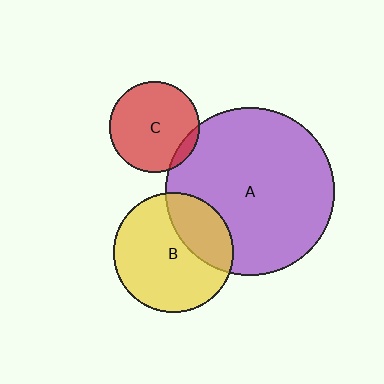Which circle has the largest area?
Circle A (purple).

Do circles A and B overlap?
Yes.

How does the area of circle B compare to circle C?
Approximately 1.8 times.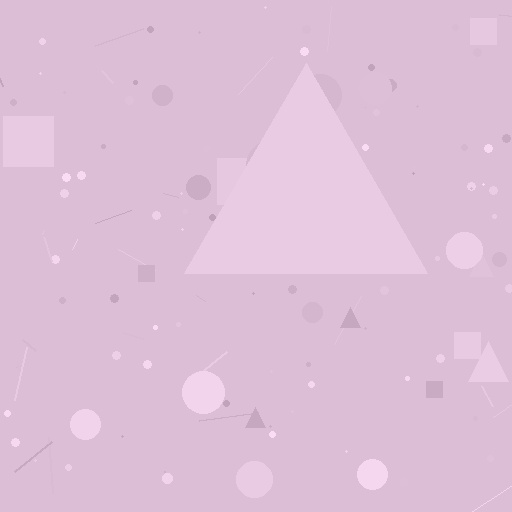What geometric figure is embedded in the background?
A triangle is embedded in the background.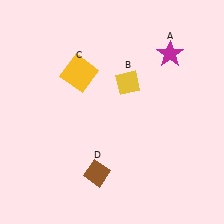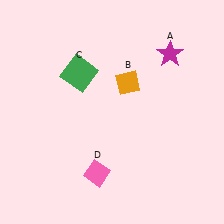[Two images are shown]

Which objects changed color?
B changed from yellow to orange. C changed from yellow to green. D changed from brown to pink.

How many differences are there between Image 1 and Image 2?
There are 3 differences between the two images.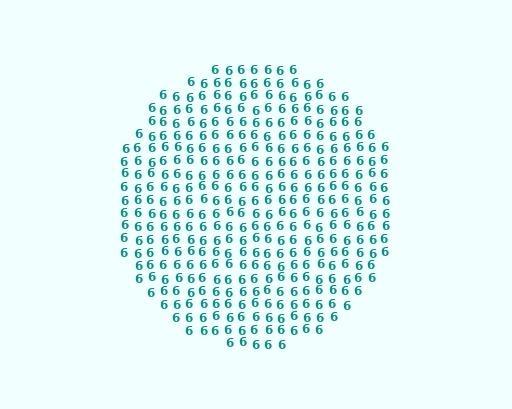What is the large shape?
The large shape is a circle.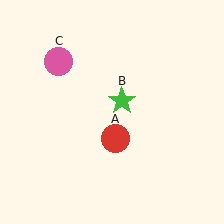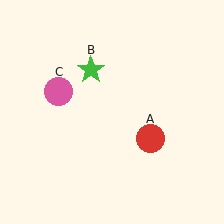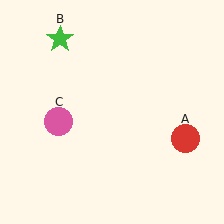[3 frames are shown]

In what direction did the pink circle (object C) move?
The pink circle (object C) moved down.